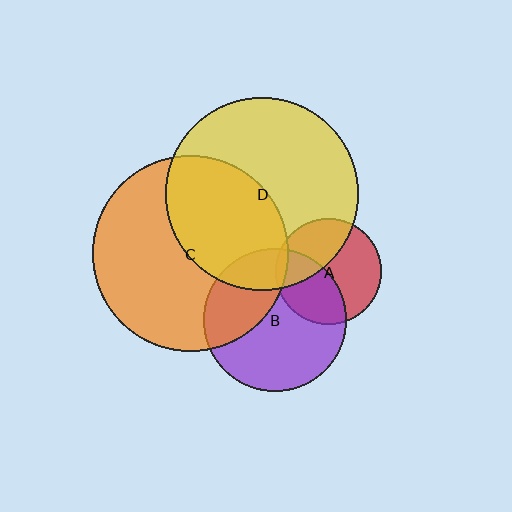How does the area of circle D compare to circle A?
Approximately 3.3 times.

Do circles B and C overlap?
Yes.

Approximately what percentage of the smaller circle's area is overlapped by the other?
Approximately 35%.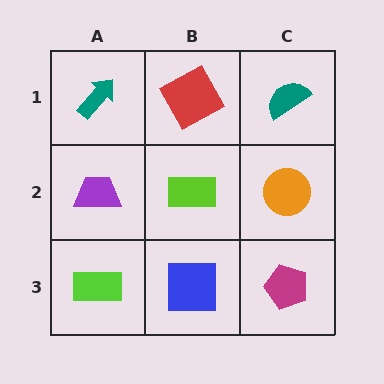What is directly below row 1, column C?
An orange circle.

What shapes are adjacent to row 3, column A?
A purple trapezoid (row 2, column A), a blue square (row 3, column B).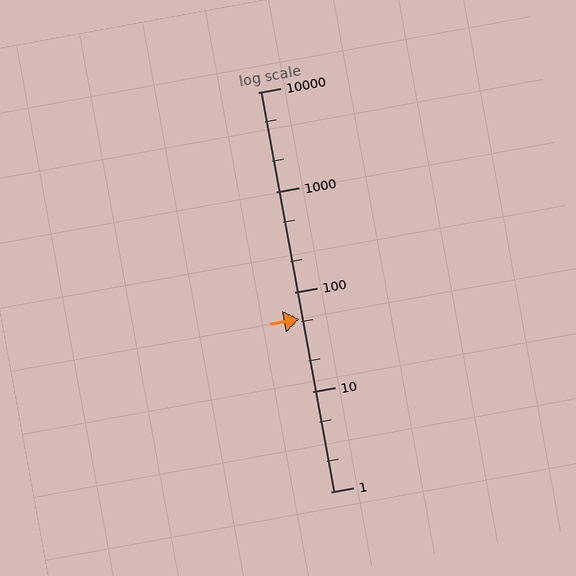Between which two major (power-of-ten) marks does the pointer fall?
The pointer is between 10 and 100.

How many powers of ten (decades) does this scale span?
The scale spans 4 decades, from 1 to 10000.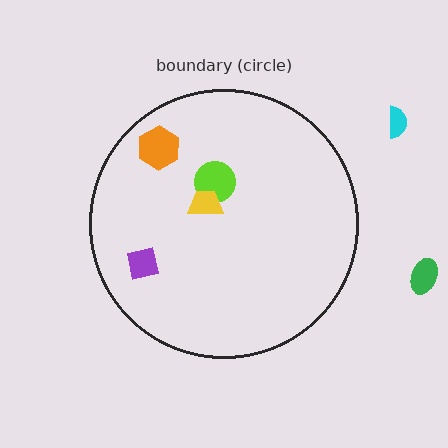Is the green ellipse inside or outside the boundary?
Outside.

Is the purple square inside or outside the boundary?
Inside.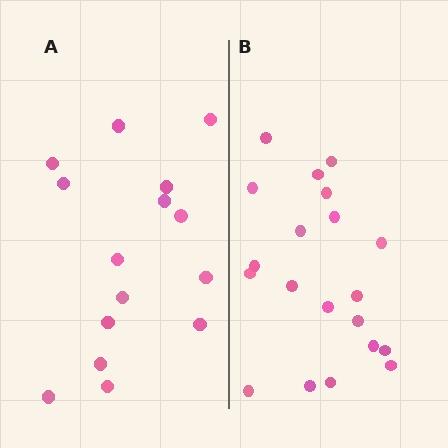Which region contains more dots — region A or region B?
Region B (the right region) has more dots.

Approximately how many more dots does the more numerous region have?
Region B has about 5 more dots than region A.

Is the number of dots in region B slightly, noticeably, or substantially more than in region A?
Region B has noticeably more, but not dramatically so. The ratio is roughly 1.3 to 1.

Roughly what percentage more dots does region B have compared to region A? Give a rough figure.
About 35% more.